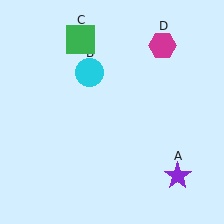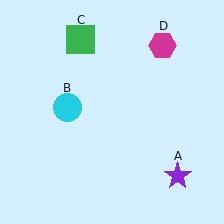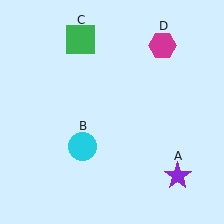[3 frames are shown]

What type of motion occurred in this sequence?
The cyan circle (object B) rotated counterclockwise around the center of the scene.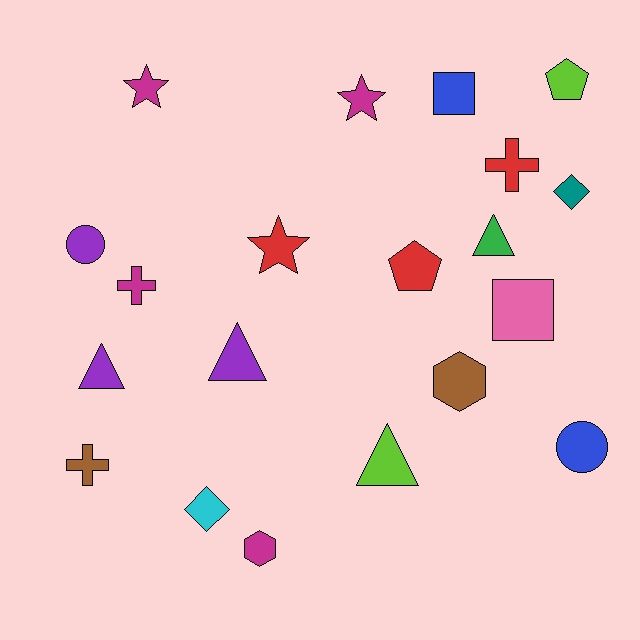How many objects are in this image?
There are 20 objects.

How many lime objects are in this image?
There are 2 lime objects.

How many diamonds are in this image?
There are 2 diamonds.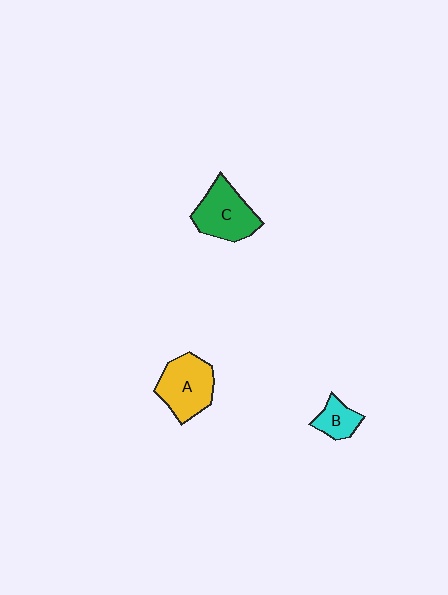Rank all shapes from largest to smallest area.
From largest to smallest: A (yellow), C (green), B (cyan).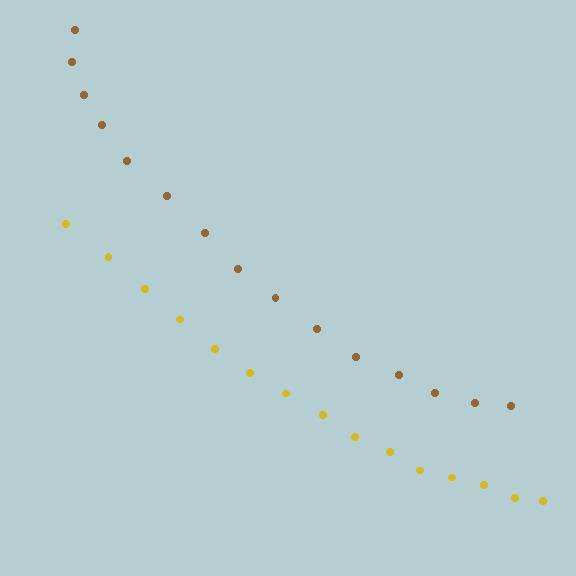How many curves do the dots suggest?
There are 2 distinct paths.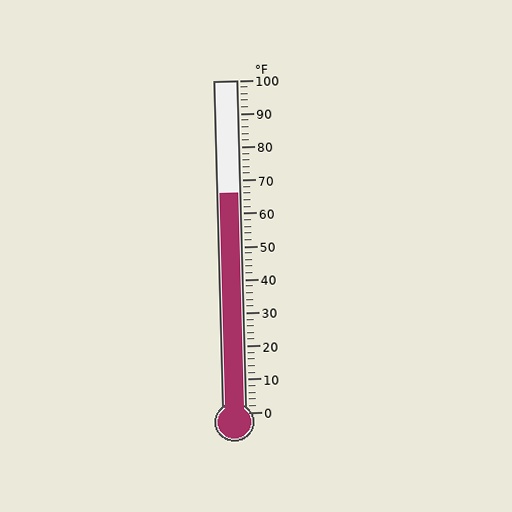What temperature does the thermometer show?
The thermometer shows approximately 66°F.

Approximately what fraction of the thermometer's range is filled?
The thermometer is filled to approximately 65% of its range.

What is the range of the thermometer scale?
The thermometer scale ranges from 0°F to 100°F.